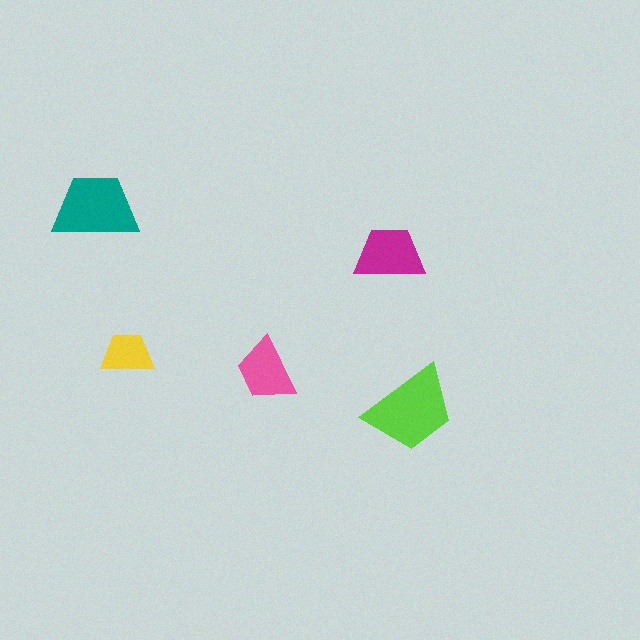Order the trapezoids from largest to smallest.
the lime one, the teal one, the magenta one, the pink one, the yellow one.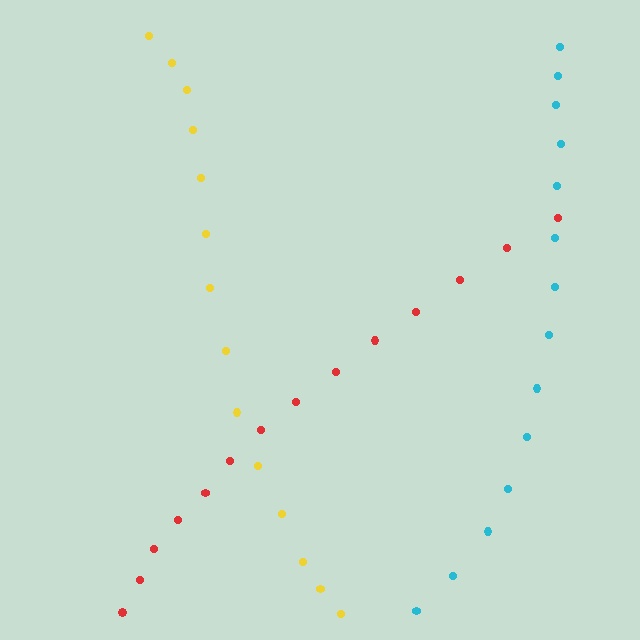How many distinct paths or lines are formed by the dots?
There are 3 distinct paths.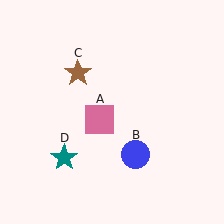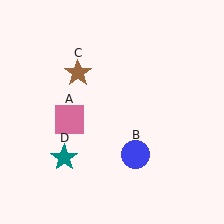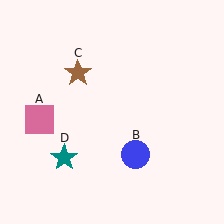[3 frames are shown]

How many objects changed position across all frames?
1 object changed position: pink square (object A).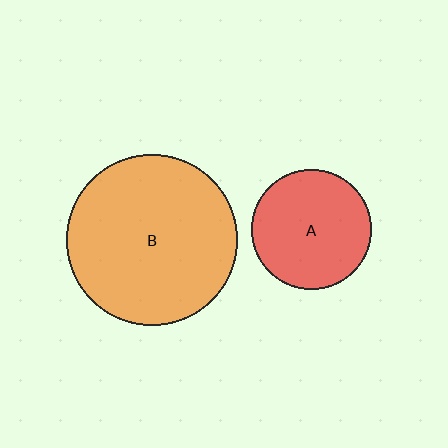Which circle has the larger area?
Circle B (orange).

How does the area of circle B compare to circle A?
Approximately 2.0 times.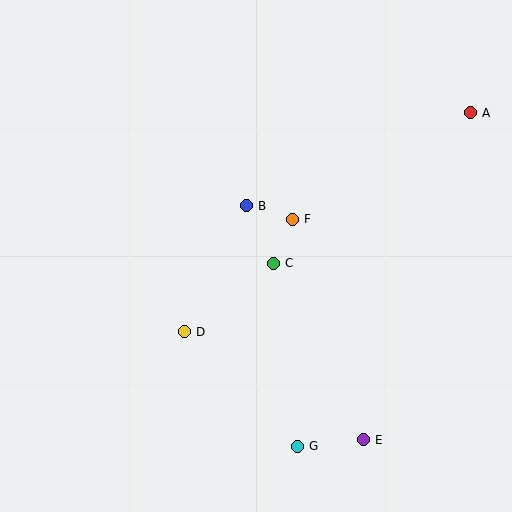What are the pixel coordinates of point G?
Point G is at (297, 446).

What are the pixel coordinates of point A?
Point A is at (470, 113).